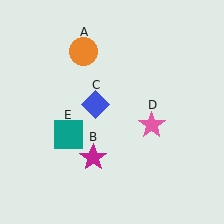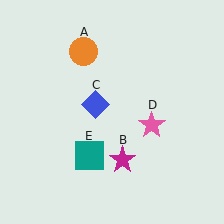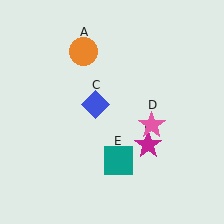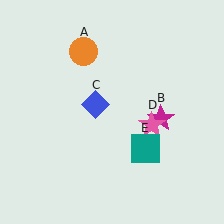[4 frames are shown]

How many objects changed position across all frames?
2 objects changed position: magenta star (object B), teal square (object E).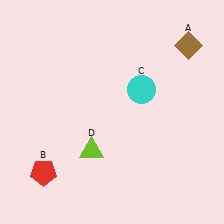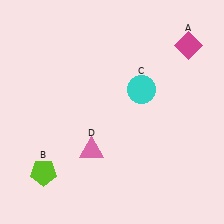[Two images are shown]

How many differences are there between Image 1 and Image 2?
There are 3 differences between the two images.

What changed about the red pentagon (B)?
In Image 1, B is red. In Image 2, it changed to lime.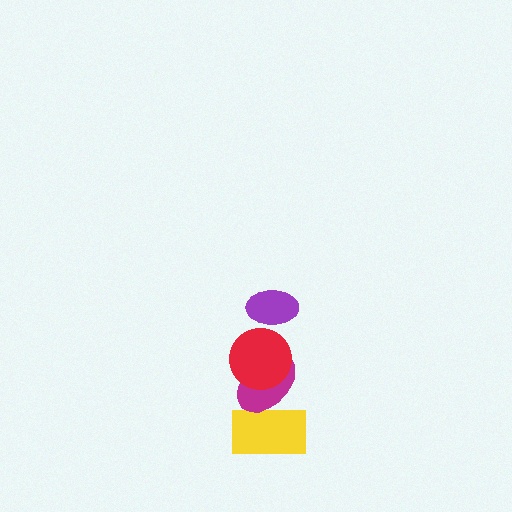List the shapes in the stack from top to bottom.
From top to bottom: the purple ellipse, the red circle, the magenta ellipse, the yellow rectangle.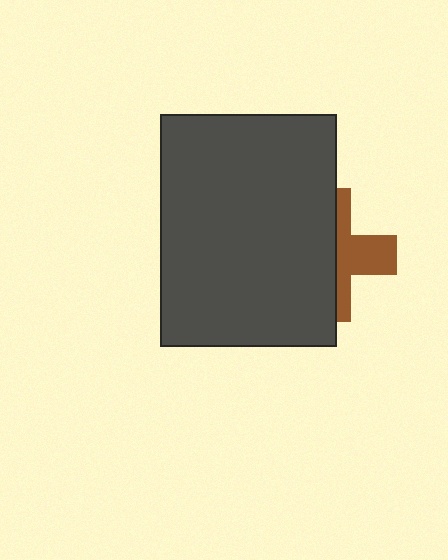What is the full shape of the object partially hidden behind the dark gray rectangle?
The partially hidden object is a brown cross.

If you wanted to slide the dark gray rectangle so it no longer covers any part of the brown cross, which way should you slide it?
Slide it left — that is the most direct way to separate the two shapes.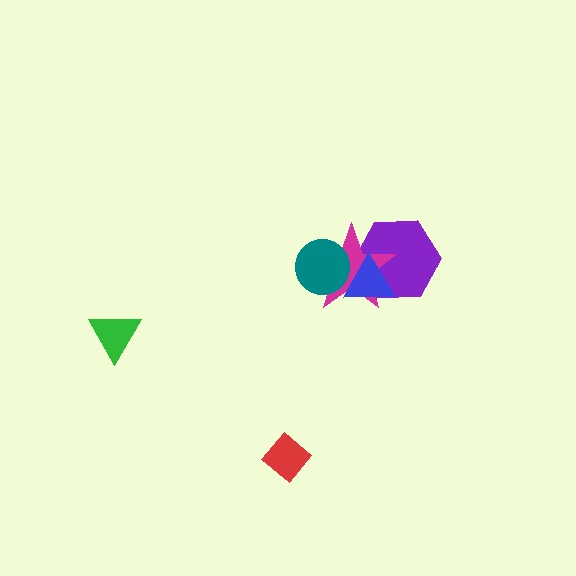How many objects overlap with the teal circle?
2 objects overlap with the teal circle.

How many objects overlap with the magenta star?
3 objects overlap with the magenta star.